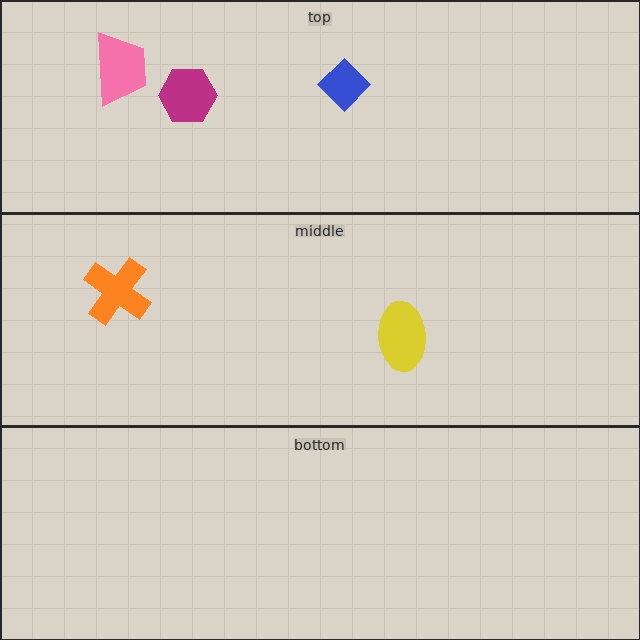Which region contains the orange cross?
The middle region.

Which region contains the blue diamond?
The top region.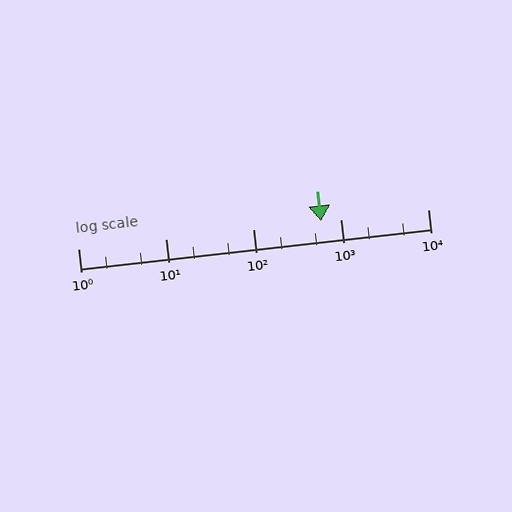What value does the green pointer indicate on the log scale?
The pointer indicates approximately 600.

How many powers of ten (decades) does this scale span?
The scale spans 4 decades, from 1 to 10000.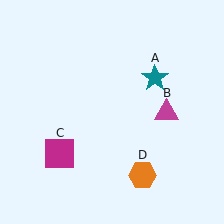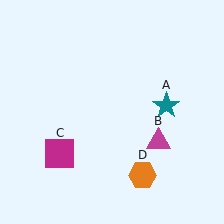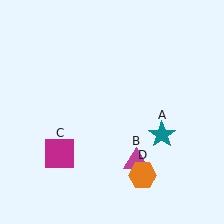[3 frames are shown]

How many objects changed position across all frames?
2 objects changed position: teal star (object A), magenta triangle (object B).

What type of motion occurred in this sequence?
The teal star (object A), magenta triangle (object B) rotated clockwise around the center of the scene.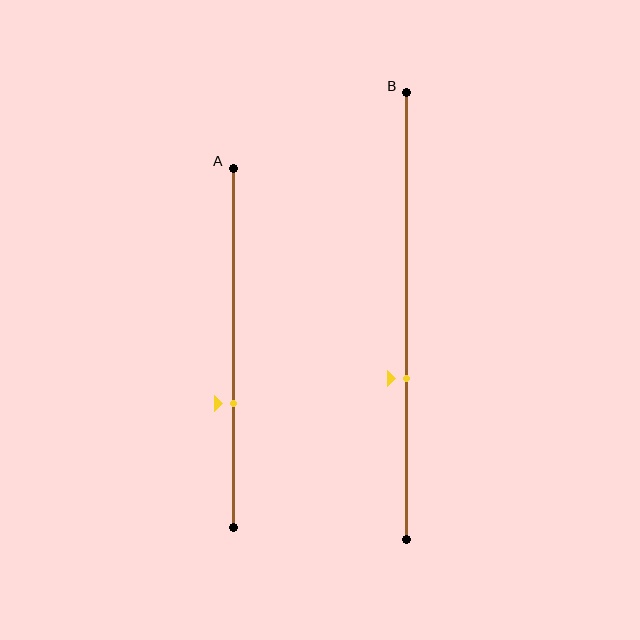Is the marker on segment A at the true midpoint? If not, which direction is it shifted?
No, the marker on segment A is shifted downward by about 15% of the segment length.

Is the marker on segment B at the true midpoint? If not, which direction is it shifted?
No, the marker on segment B is shifted downward by about 14% of the segment length.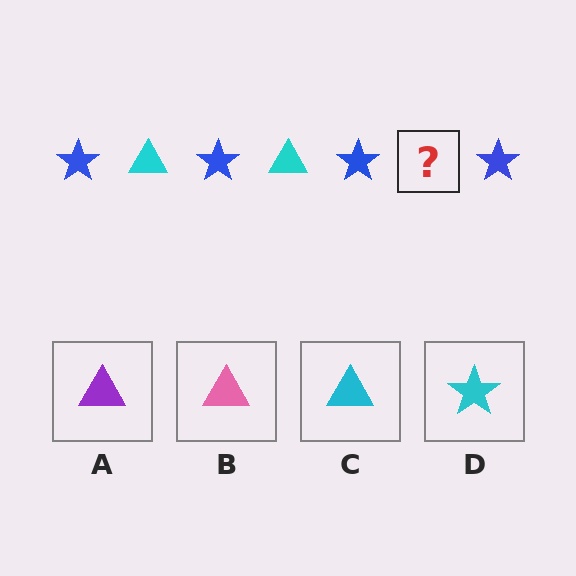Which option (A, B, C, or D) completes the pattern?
C.